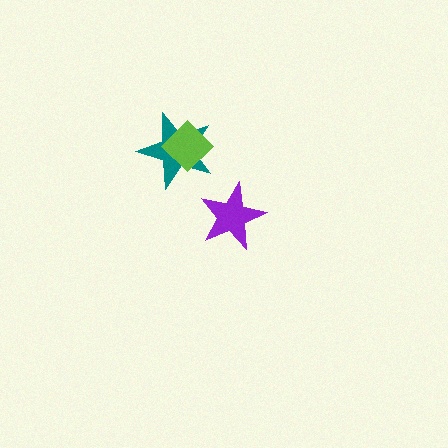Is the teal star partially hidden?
Yes, it is partially covered by another shape.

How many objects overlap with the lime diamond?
1 object overlaps with the lime diamond.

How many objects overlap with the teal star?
1 object overlaps with the teal star.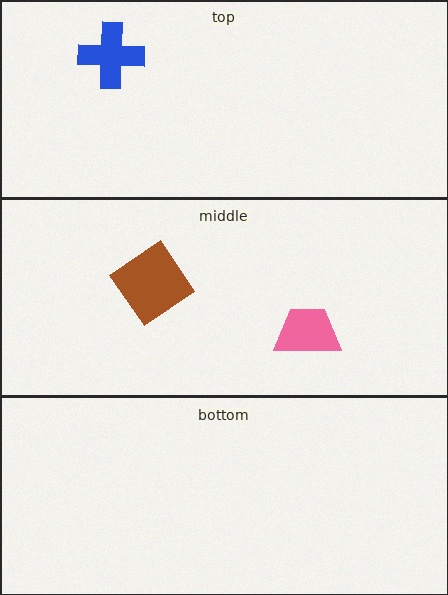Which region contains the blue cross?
The top region.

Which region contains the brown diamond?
The middle region.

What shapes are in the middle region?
The pink trapezoid, the brown diamond.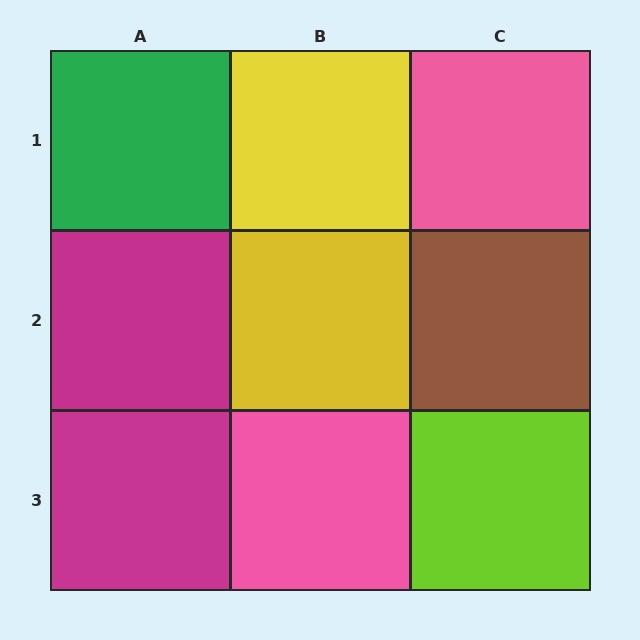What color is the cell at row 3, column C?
Lime.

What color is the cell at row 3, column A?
Magenta.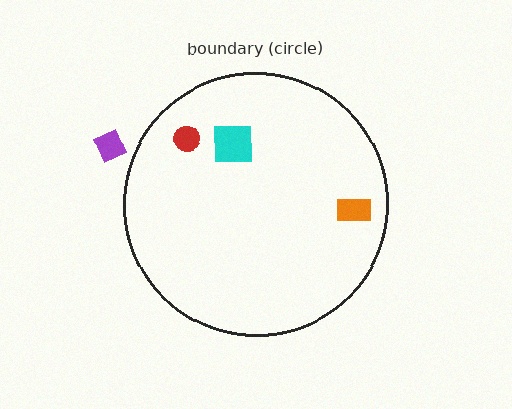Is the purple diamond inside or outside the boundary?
Outside.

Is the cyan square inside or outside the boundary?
Inside.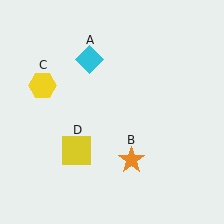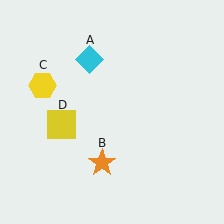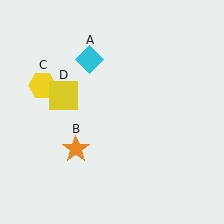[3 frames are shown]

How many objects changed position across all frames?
2 objects changed position: orange star (object B), yellow square (object D).